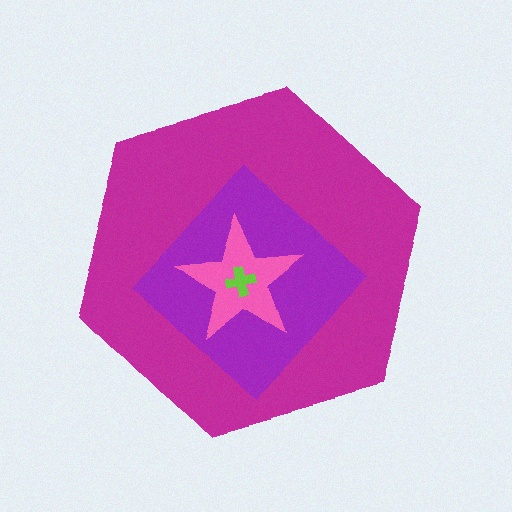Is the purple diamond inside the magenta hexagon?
Yes.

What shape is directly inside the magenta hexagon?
The purple diamond.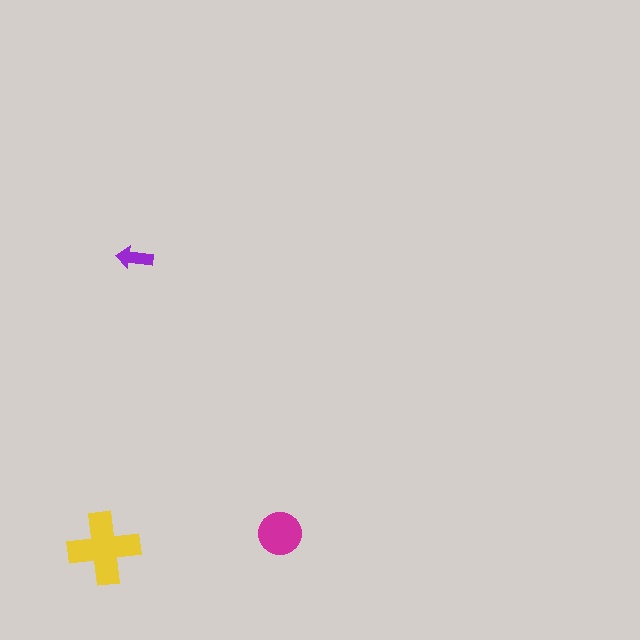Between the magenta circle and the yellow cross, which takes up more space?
The yellow cross.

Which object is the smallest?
The purple arrow.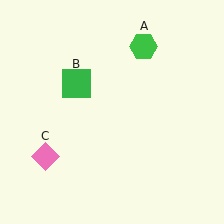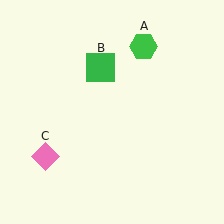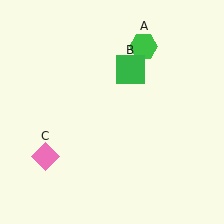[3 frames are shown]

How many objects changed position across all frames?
1 object changed position: green square (object B).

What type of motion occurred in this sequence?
The green square (object B) rotated clockwise around the center of the scene.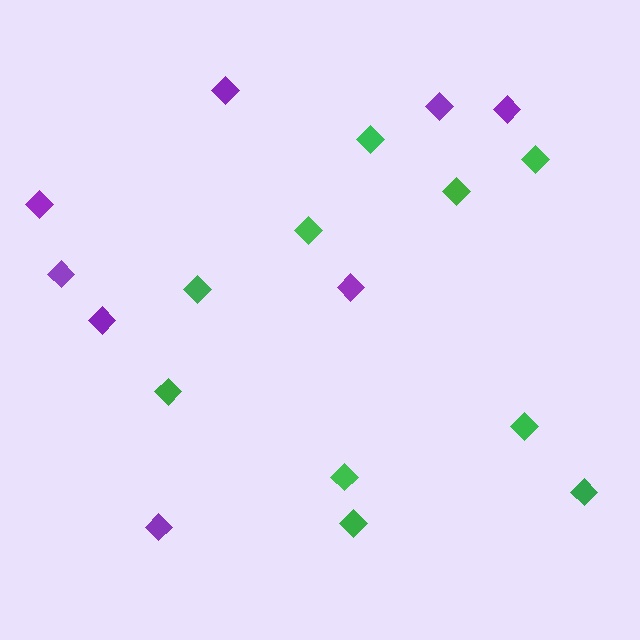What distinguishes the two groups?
There are 2 groups: one group of green diamonds (10) and one group of purple diamonds (8).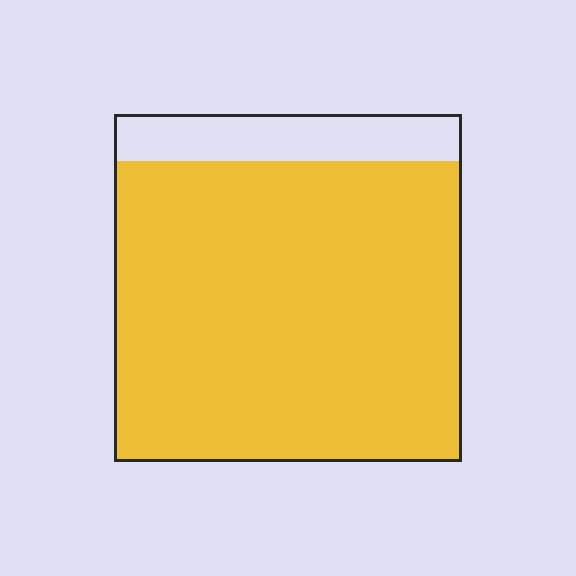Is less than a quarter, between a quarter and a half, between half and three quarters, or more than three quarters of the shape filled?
More than three quarters.